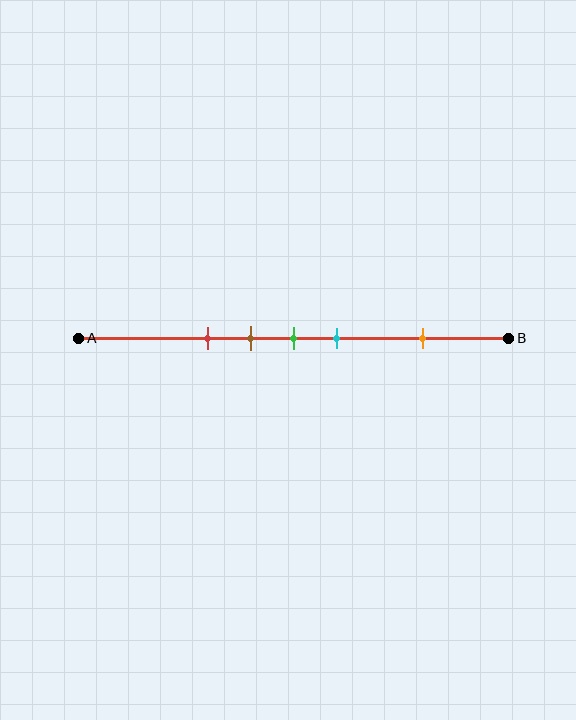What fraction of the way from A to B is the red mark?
The red mark is approximately 30% (0.3) of the way from A to B.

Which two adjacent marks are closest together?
The brown and green marks are the closest adjacent pair.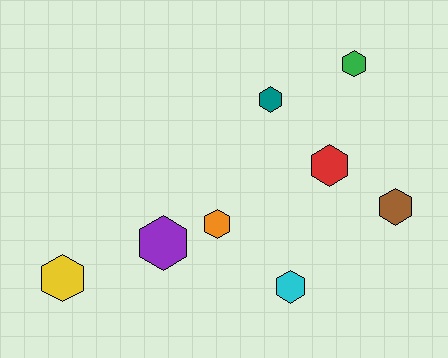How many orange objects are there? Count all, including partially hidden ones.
There is 1 orange object.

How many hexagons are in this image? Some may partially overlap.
There are 8 hexagons.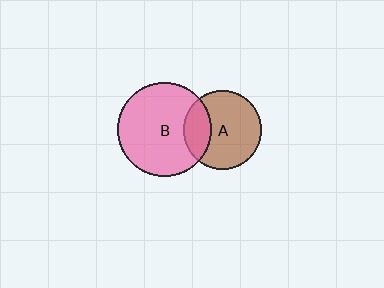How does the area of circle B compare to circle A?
Approximately 1.4 times.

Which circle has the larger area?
Circle B (pink).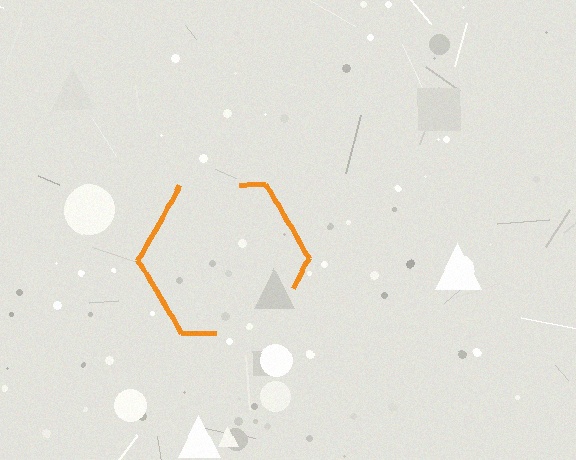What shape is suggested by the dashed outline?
The dashed outline suggests a hexagon.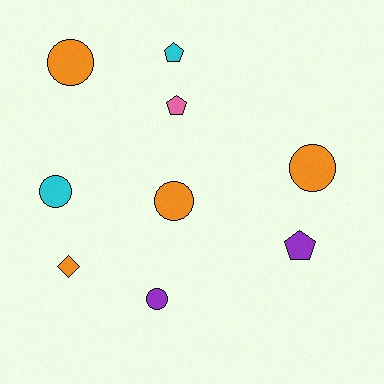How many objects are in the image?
There are 9 objects.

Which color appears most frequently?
Orange, with 4 objects.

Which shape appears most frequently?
Circle, with 5 objects.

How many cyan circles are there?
There is 1 cyan circle.